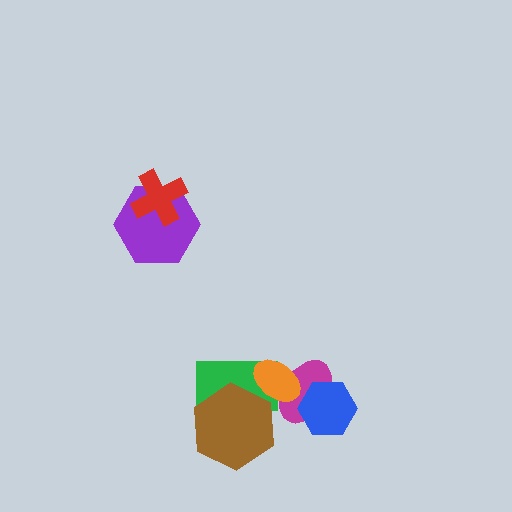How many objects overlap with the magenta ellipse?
2 objects overlap with the magenta ellipse.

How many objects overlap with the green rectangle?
2 objects overlap with the green rectangle.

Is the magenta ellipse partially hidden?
Yes, it is partially covered by another shape.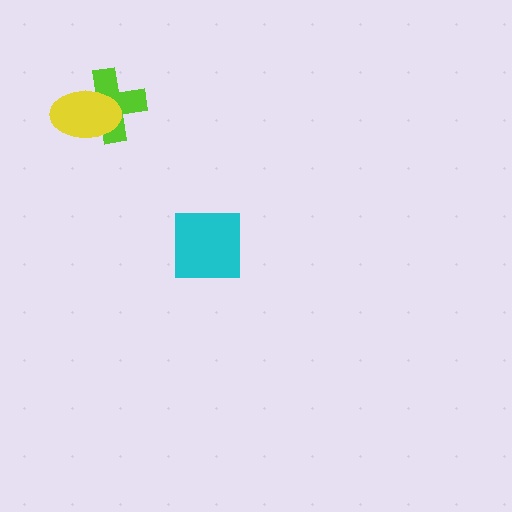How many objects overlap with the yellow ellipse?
1 object overlaps with the yellow ellipse.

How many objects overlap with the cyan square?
0 objects overlap with the cyan square.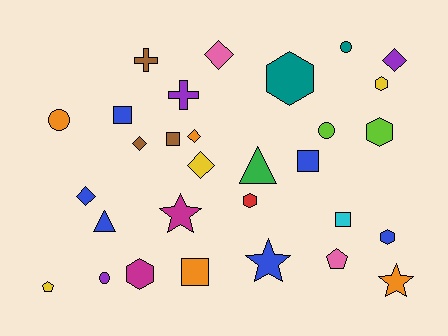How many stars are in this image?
There are 3 stars.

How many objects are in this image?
There are 30 objects.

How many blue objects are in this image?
There are 6 blue objects.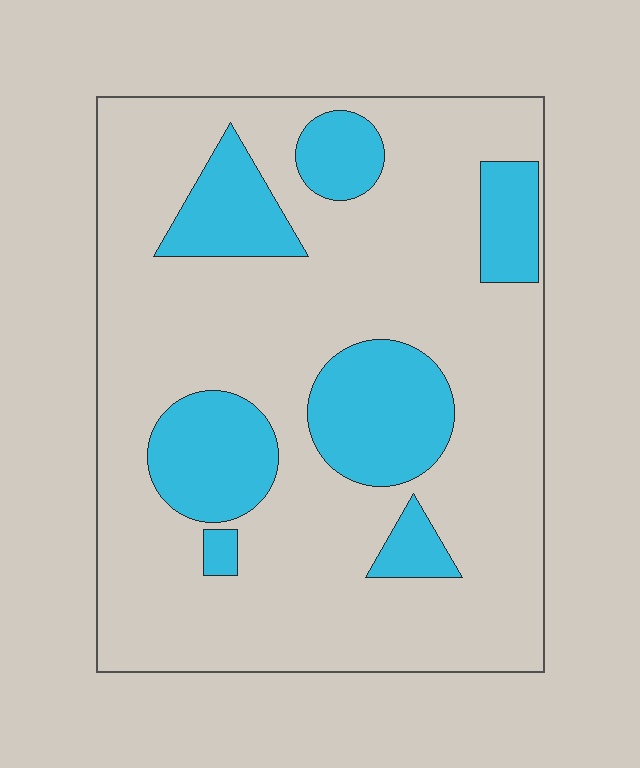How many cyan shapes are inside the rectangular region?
7.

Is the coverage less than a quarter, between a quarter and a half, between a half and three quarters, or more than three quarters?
Less than a quarter.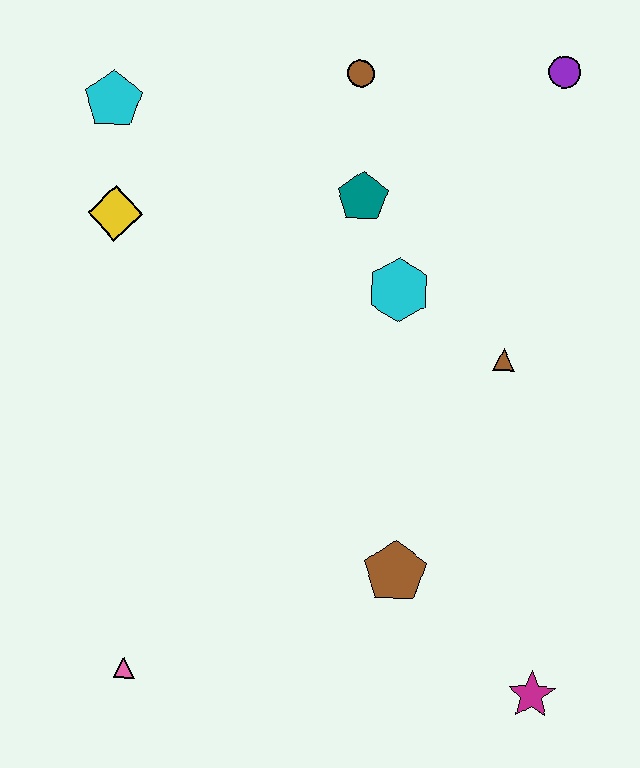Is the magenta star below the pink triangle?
Yes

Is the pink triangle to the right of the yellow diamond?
Yes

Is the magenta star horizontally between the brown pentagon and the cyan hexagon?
No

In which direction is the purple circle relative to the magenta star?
The purple circle is above the magenta star.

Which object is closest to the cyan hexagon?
The teal pentagon is closest to the cyan hexagon.